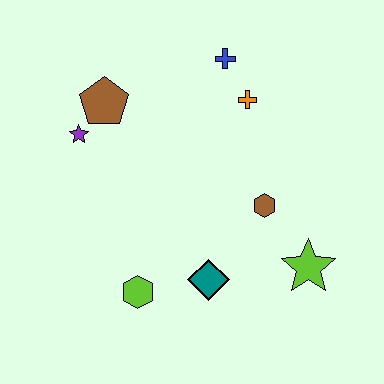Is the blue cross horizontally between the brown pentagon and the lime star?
Yes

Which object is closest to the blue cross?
The orange cross is closest to the blue cross.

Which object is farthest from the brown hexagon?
The purple star is farthest from the brown hexagon.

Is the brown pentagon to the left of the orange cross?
Yes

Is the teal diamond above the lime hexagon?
Yes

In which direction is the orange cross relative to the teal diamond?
The orange cross is above the teal diamond.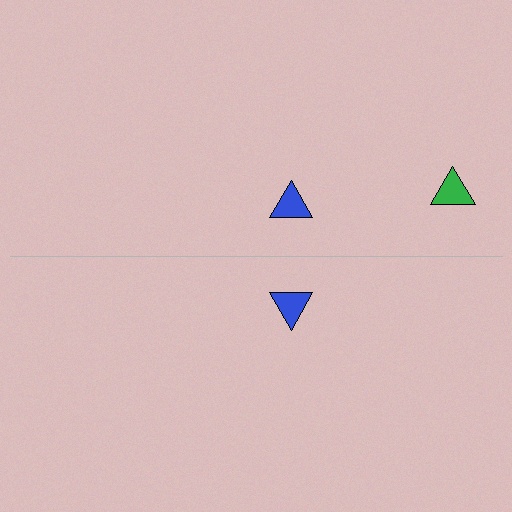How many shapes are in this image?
There are 3 shapes in this image.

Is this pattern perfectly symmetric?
No, the pattern is not perfectly symmetric. A green triangle is missing from the bottom side.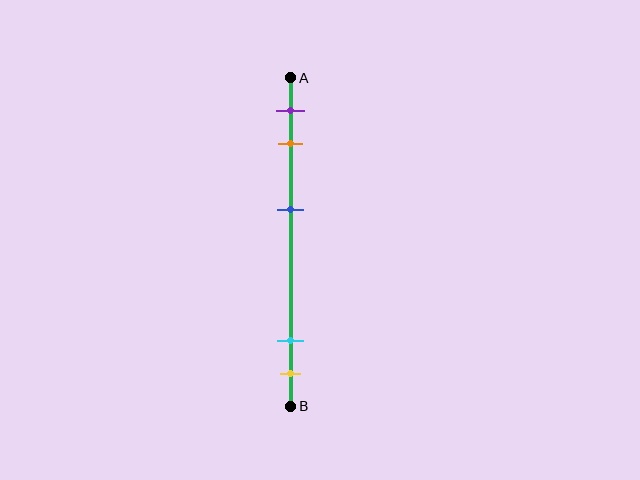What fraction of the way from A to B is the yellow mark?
The yellow mark is approximately 90% (0.9) of the way from A to B.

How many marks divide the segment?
There are 5 marks dividing the segment.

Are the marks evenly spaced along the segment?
No, the marks are not evenly spaced.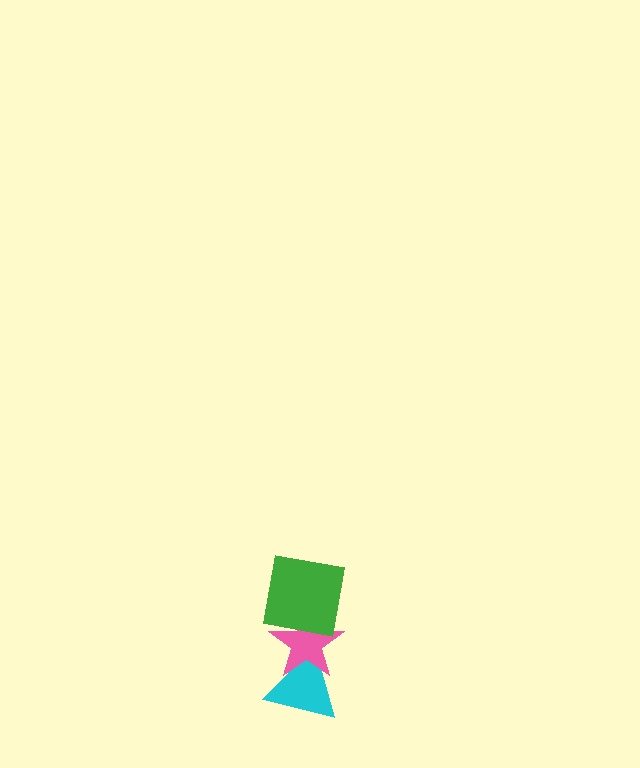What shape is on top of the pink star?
The green square is on top of the pink star.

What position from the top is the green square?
The green square is 1st from the top.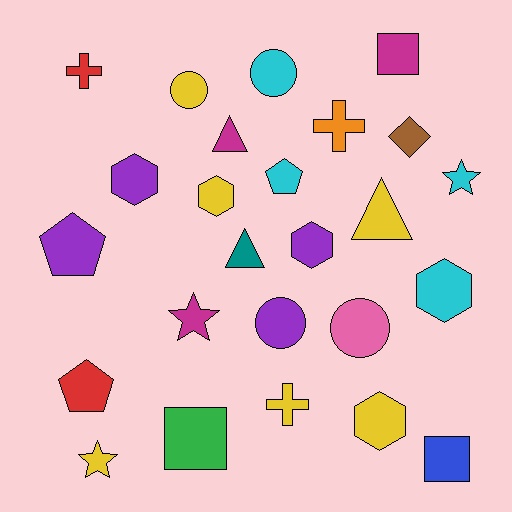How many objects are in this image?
There are 25 objects.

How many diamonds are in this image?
There is 1 diamond.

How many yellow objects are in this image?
There are 6 yellow objects.